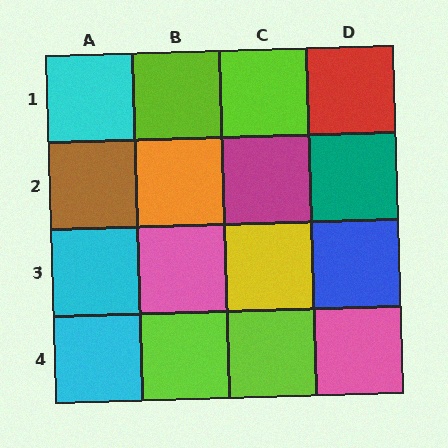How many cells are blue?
1 cell is blue.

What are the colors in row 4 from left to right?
Cyan, lime, lime, pink.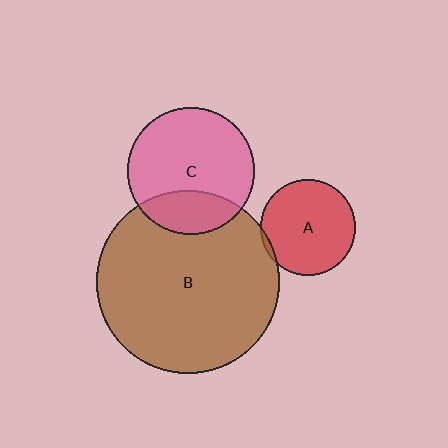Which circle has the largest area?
Circle B (brown).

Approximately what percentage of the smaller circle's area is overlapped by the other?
Approximately 25%.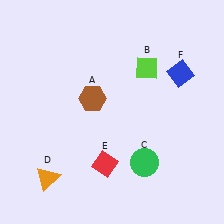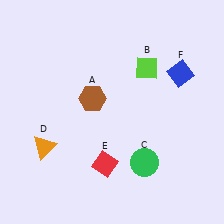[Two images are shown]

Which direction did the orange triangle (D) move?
The orange triangle (D) moved up.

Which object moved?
The orange triangle (D) moved up.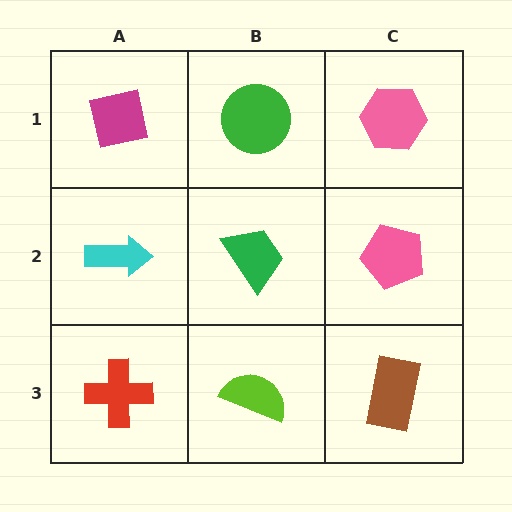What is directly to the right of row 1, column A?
A green circle.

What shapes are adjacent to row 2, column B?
A green circle (row 1, column B), a lime semicircle (row 3, column B), a cyan arrow (row 2, column A), a pink pentagon (row 2, column C).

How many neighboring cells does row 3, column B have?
3.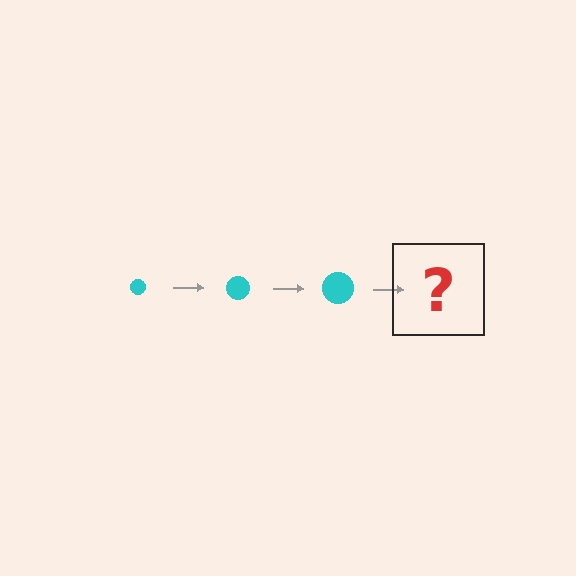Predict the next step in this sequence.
The next step is a cyan circle, larger than the previous one.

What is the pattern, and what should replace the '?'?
The pattern is that the circle gets progressively larger each step. The '?' should be a cyan circle, larger than the previous one.